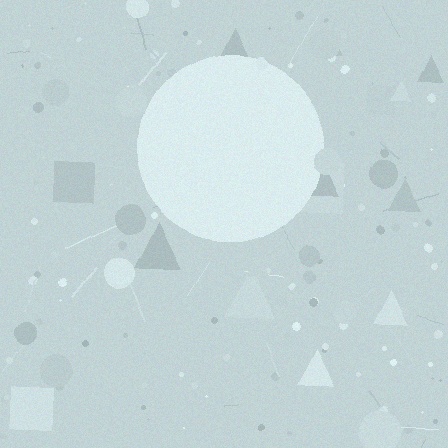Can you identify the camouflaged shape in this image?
The camouflaged shape is a circle.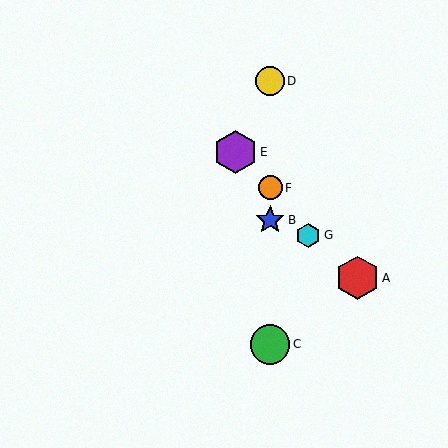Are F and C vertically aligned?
Yes, both are at x≈270.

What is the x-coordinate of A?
Object A is at x≈357.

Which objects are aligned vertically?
Objects B, C, D, F are aligned vertically.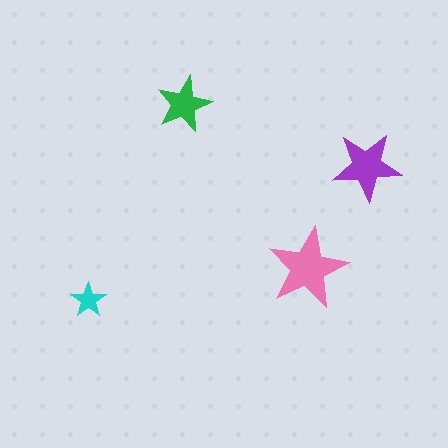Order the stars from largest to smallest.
the pink one, the purple one, the green one, the cyan one.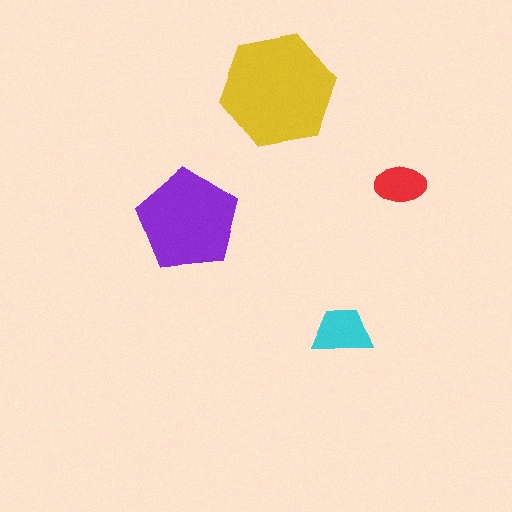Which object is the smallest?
The red ellipse.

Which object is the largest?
The yellow hexagon.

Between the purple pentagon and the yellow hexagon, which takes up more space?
The yellow hexagon.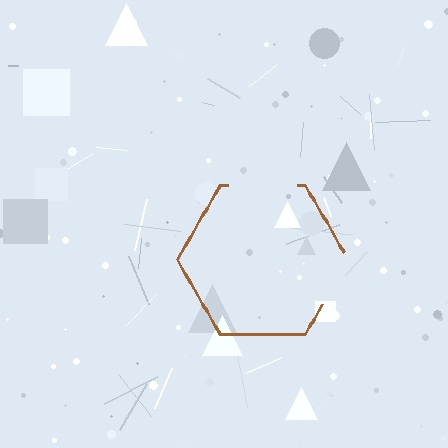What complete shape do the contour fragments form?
The contour fragments form a hexagon.